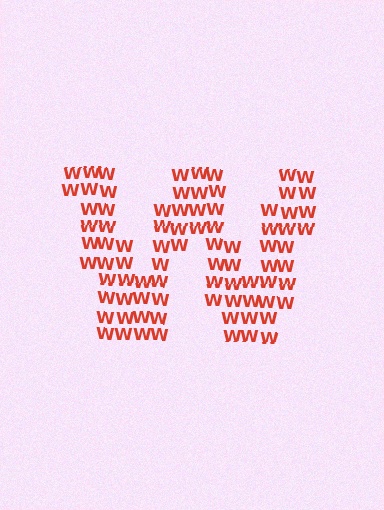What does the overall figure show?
The overall figure shows the letter W.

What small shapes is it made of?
It is made of small letter W's.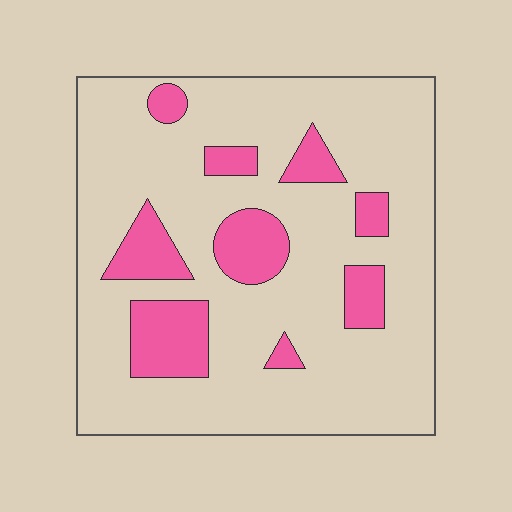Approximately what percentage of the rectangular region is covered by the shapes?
Approximately 20%.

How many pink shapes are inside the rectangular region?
9.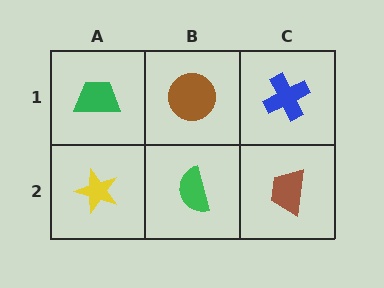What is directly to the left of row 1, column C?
A brown circle.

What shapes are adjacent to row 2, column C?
A blue cross (row 1, column C), a green semicircle (row 2, column B).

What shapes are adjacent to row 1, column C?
A brown trapezoid (row 2, column C), a brown circle (row 1, column B).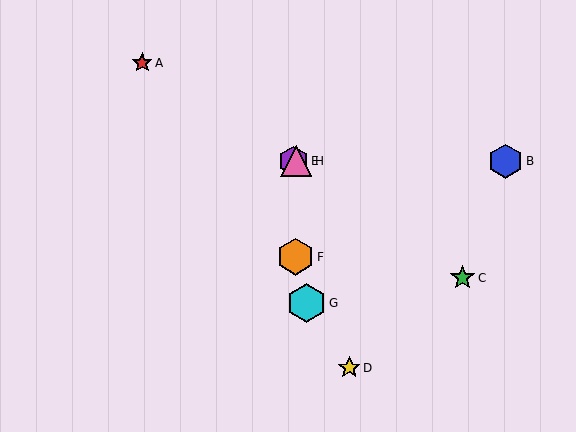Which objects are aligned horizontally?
Objects B, E, H are aligned horizontally.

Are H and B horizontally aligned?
Yes, both are at y≈161.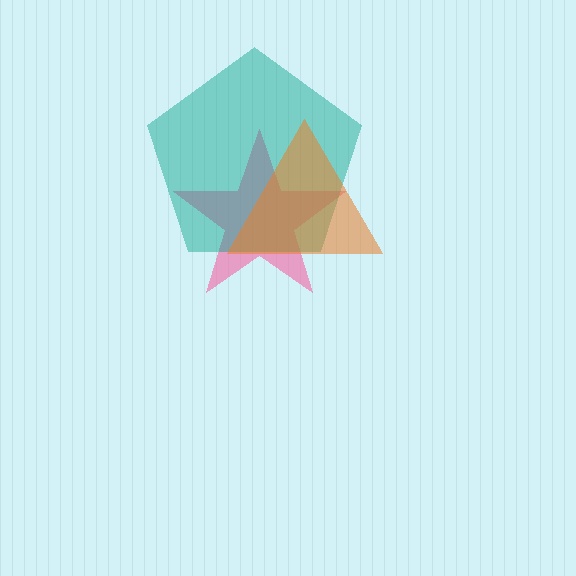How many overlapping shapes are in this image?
There are 3 overlapping shapes in the image.